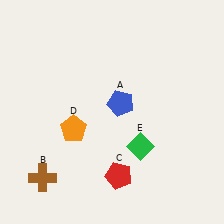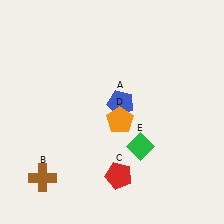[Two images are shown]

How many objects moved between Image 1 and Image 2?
1 object moved between the two images.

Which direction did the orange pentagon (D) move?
The orange pentagon (D) moved right.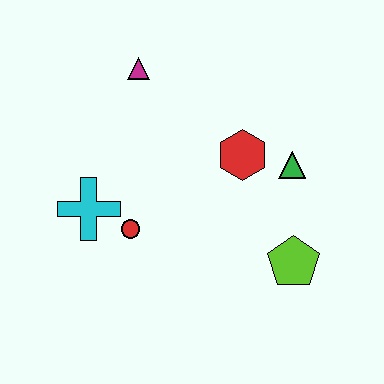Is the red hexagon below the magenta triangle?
Yes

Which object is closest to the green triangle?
The red hexagon is closest to the green triangle.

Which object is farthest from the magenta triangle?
The lime pentagon is farthest from the magenta triangle.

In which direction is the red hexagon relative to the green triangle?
The red hexagon is to the left of the green triangle.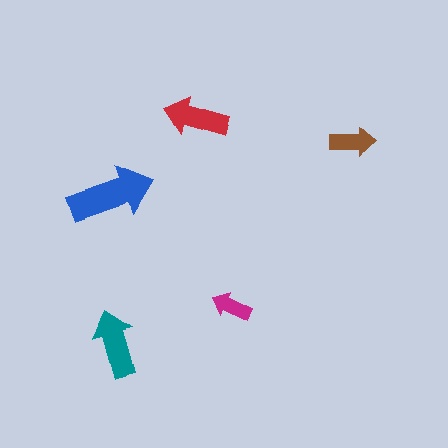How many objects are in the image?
There are 5 objects in the image.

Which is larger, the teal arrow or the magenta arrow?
The teal one.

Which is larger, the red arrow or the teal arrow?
The teal one.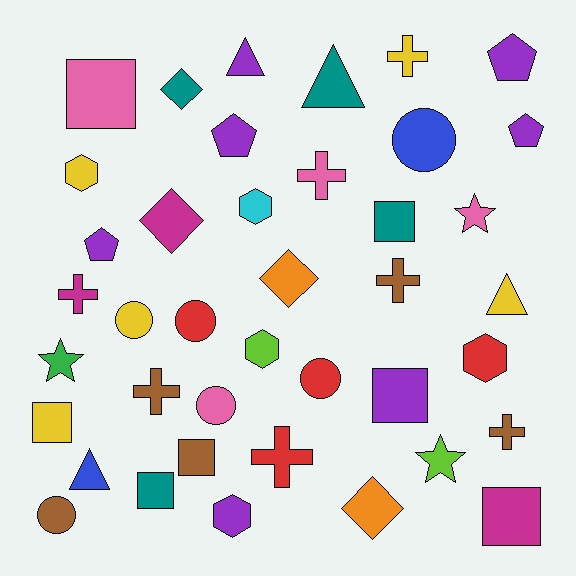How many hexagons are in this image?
There are 5 hexagons.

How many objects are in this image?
There are 40 objects.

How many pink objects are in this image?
There are 4 pink objects.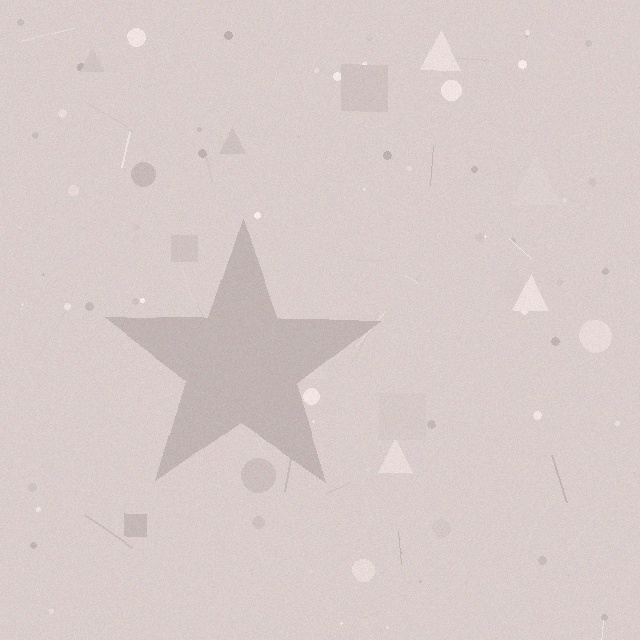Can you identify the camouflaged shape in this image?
The camouflaged shape is a star.